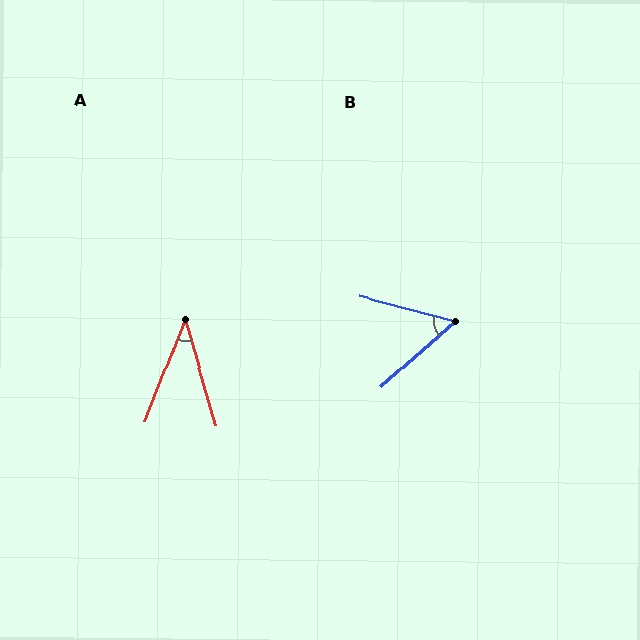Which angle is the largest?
B, at approximately 56 degrees.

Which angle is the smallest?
A, at approximately 37 degrees.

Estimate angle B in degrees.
Approximately 56 degrees.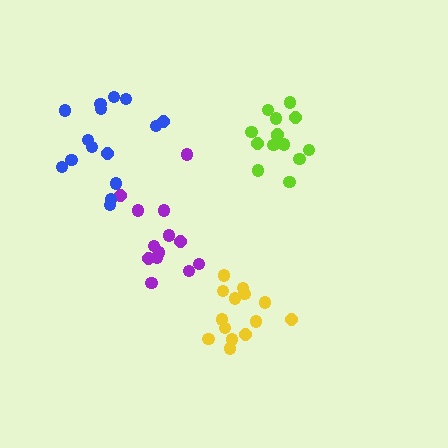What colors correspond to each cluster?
The clusters are colored: purple, blue, yellow, lime.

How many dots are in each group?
Group 1: 14 dots, Group 2: 15 dots, Group 3: 14 dots, Group 4: 15 dots (58 total).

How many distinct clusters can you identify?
There are 4 distinct clusters.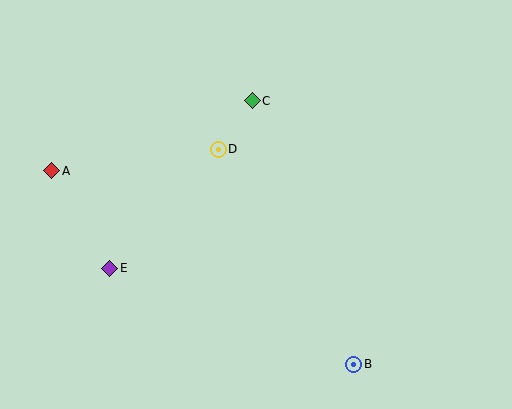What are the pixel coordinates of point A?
Point A is at (52, 171).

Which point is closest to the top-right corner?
Point C is closest to the top-right corner.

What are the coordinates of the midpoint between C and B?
The midpoint between C and B is at (303, 232).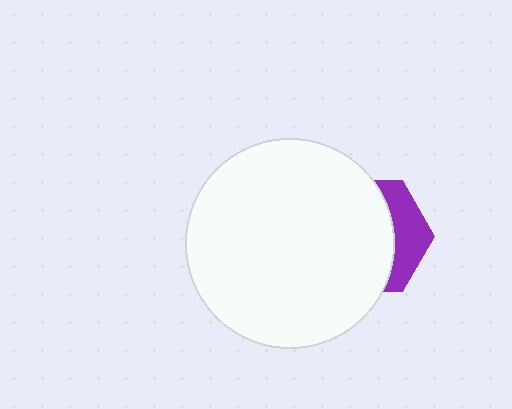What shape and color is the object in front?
The object in front is a white circle.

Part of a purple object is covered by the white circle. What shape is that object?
It is a hexagon.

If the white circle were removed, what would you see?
You would see the complete purple hexagon.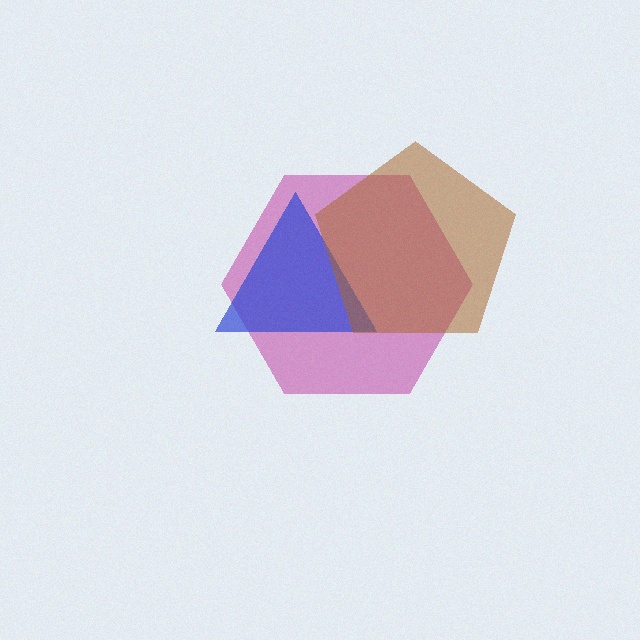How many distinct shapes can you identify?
There are 3 distinct shapes: a magenta hexagon, a blue triangle, a brown pentagon.